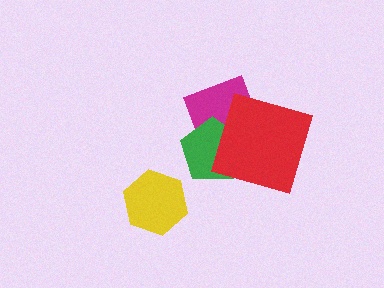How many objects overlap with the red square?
2 objects overlap with the red square.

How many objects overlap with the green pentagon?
2 objects overlap with the green pentagon.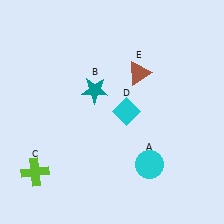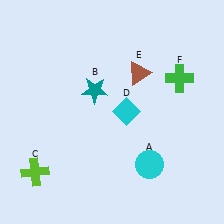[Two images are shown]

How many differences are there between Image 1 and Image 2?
There is 1 difference between the two images.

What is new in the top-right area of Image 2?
A green cross (F) was added in the top-right area of Image 2.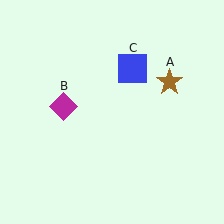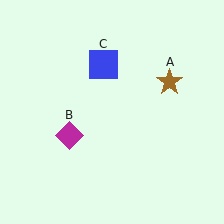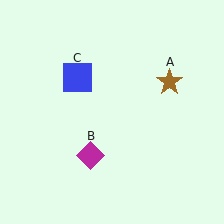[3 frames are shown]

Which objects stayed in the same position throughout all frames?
Brown star (object A) remained stationary.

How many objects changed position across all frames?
2 objects changed position: magenta diamond (object B), blue square (object C).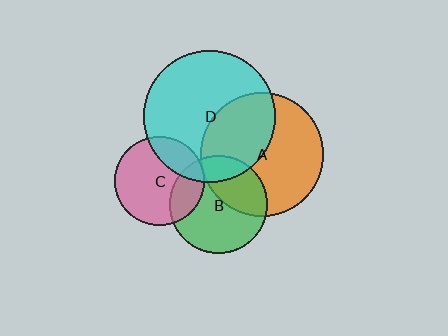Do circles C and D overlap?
Yes.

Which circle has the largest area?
Circle D (cyan).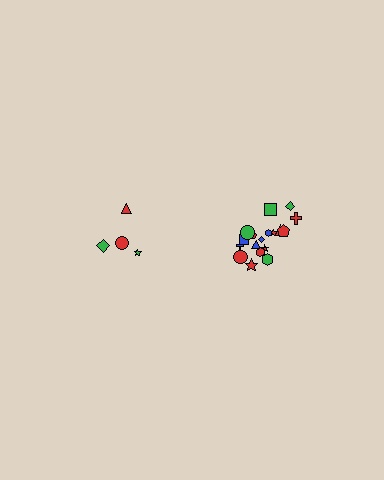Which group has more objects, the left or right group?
The right group.